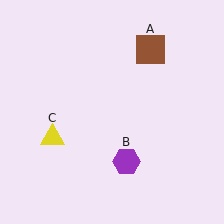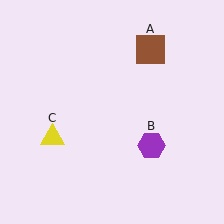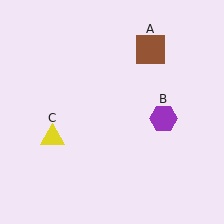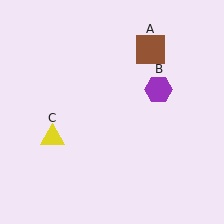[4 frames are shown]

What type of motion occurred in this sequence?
The purple hexagon (object B) rotated counterclockwise around the center of the scene.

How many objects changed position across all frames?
1 object changed position: purple hexagon (object B).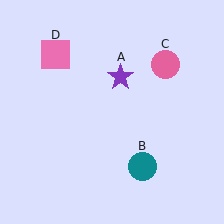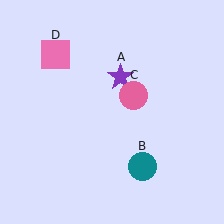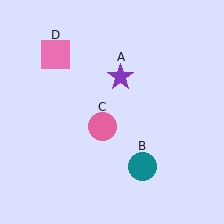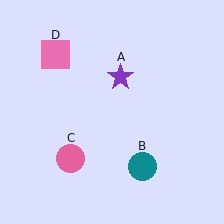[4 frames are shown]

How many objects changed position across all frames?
1 object changed position: pink circle (object C).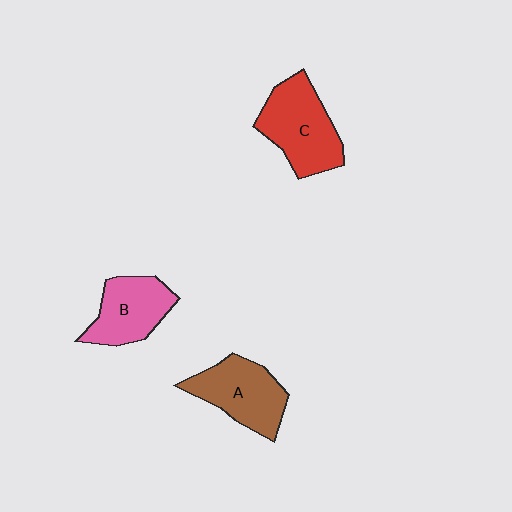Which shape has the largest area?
Shape C (red).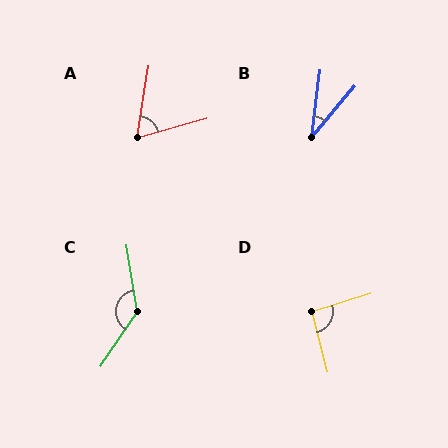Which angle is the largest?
C, at approximately 136 degrees.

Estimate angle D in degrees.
Approximately 94 degrees.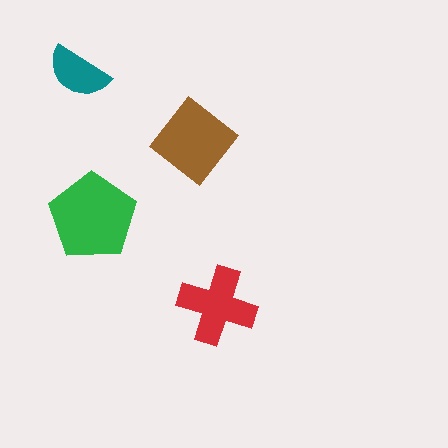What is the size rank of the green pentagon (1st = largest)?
1st.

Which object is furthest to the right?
The red cross is rightmost.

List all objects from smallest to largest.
The teal semicircle, the red cross, the brown diamond, the green pentagon.